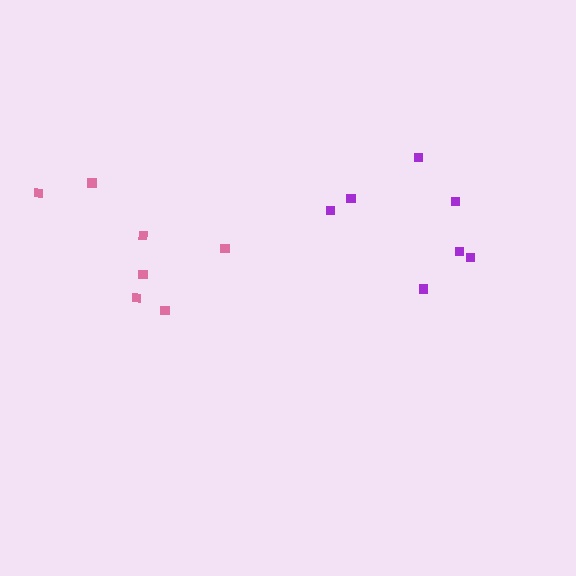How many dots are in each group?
Group 1: 7 dots, Group 2: 7 dots (14 total).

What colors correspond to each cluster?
The clusters are colored: pink, purple.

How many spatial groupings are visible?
There are 2 spatial groupings.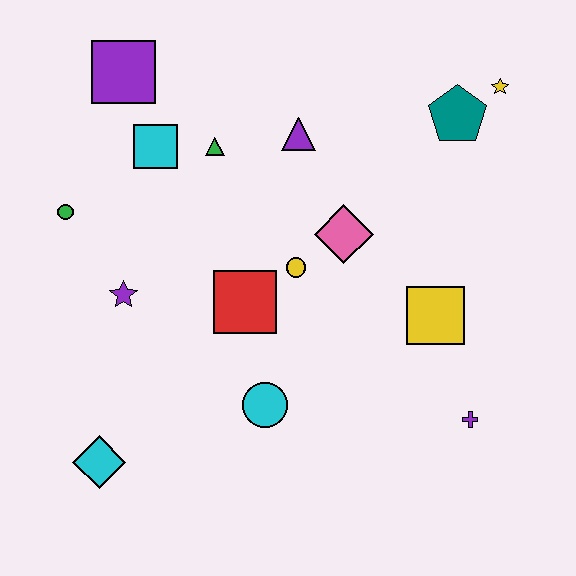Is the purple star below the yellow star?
Yes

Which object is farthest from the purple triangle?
The cyan diamond is farthest from the purple triangle.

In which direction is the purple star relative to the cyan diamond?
The purple star is above the cyan diamond.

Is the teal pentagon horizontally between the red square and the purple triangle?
No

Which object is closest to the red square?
The yellow circle is closest to the red square.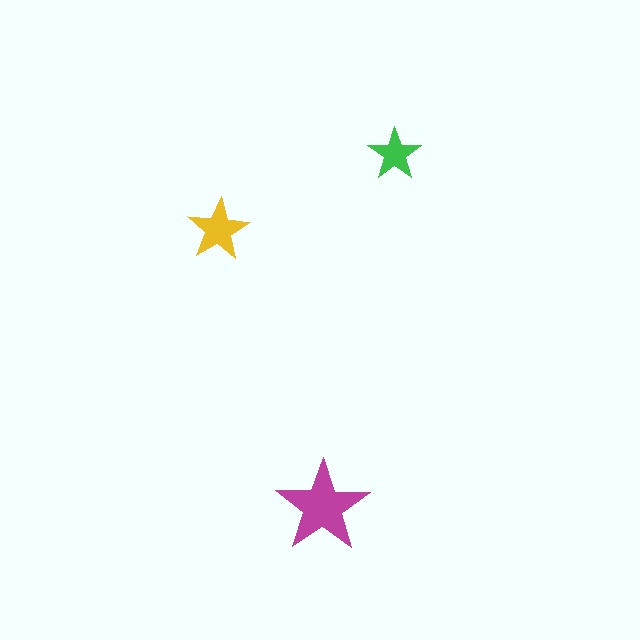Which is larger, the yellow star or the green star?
The yellow one.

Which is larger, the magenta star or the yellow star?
The magenta one.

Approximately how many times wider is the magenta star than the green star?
About 2 times wider.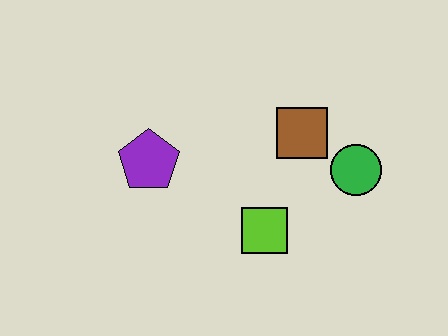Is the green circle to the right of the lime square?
Yes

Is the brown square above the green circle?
Yes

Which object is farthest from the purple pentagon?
The green circle is farthest from the purple pentagon.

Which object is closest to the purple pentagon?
The lime square is closest to the purple pentagon.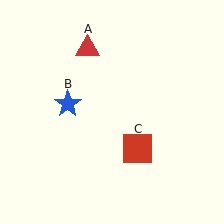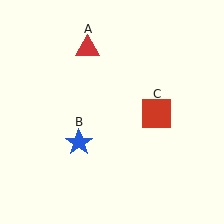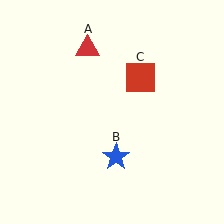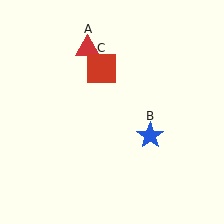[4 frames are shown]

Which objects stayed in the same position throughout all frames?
Red triangle (object A) remained stationary.